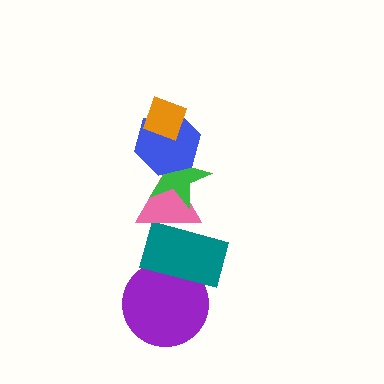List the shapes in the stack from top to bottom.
From top to bottom: the orange diamond, the blue hexagon, the green star, the pink triangle, the teal rectangle, the purple circle.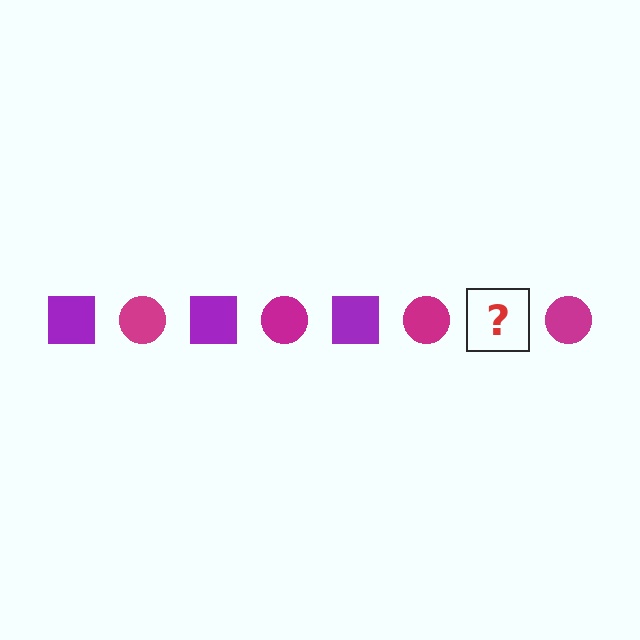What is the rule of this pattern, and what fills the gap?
The rule is that the pattern alternates between purple square and magenta circle. The gap should be filled with a purple square.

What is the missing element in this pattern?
The missing element is a purple square.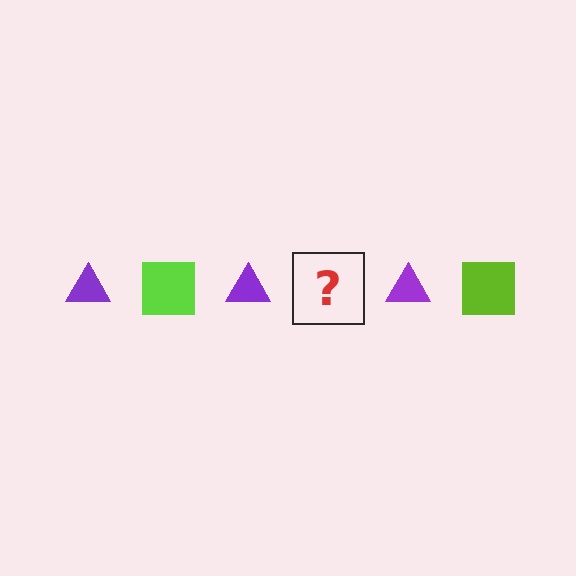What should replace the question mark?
The question mark should be replaced with a lime square.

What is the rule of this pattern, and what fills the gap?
The rule is that the pattern alternates between purple triangle and lime square. The gap should be filled with a lime square.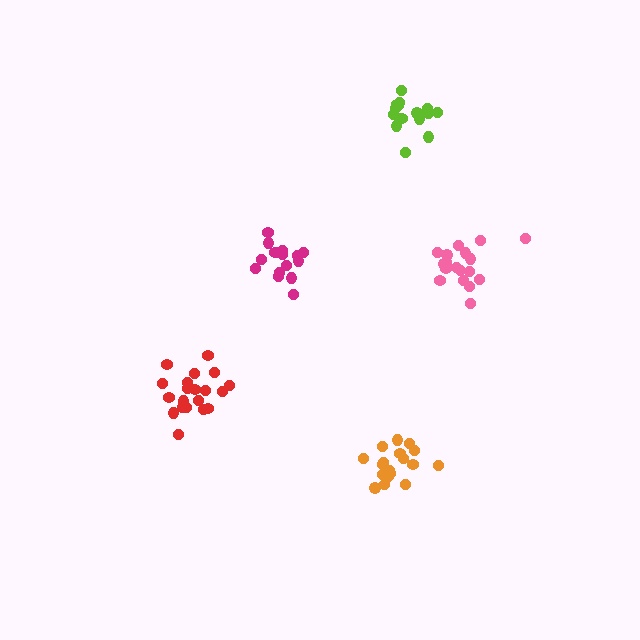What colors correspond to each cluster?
The clusters are colored: orange, magenta, red, lime, pink.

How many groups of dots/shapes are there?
There are 5 groups.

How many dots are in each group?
Group 1: 18 dots, Group 2: 16 dots, Group 3: 21 dots, Group 4: 16 dots, Group 5: 18 dots (89 total).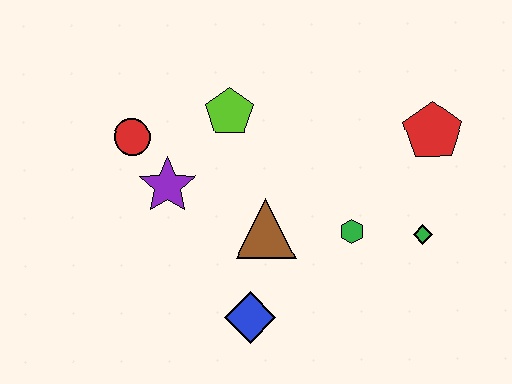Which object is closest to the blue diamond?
The brown triangle is closest to the blue diamond.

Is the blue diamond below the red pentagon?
Yes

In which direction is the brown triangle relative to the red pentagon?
The brown triangle is to the left of the red pentagon.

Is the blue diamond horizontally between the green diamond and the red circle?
Yes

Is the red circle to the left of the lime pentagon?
Yes